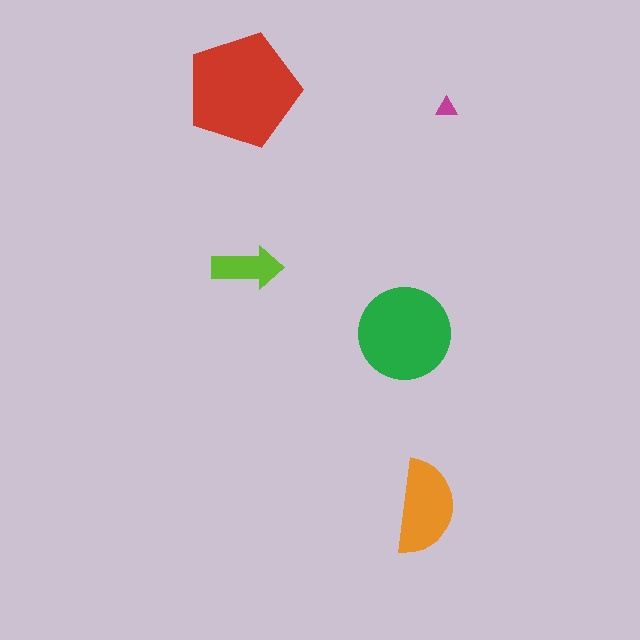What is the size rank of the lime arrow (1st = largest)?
4th.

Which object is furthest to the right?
The magenta triangle is rightmost.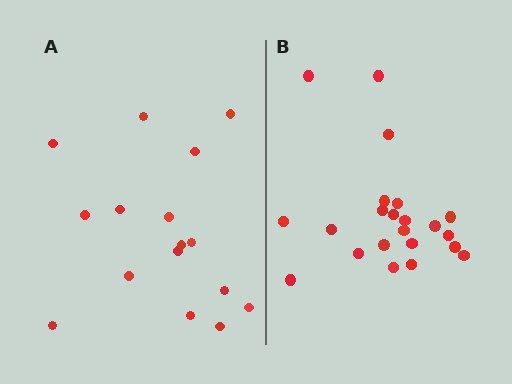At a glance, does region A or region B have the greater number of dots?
Region B (the right region) has more dots.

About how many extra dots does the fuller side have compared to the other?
Region B has about 6 more dots than region A.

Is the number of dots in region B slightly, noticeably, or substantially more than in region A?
Region B has noticeably more, but not dramatically so. The ratio is roughly 1.4 to 1.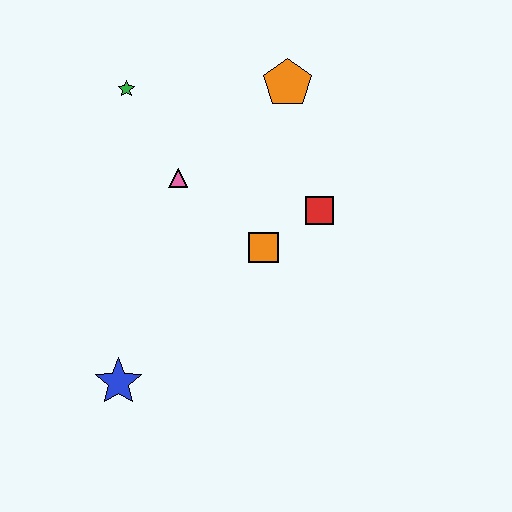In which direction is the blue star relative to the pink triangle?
The blue star is below the pink triangle.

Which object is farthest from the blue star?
The orange pentagon is farthest from the blue star.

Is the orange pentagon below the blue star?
No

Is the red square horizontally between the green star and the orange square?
No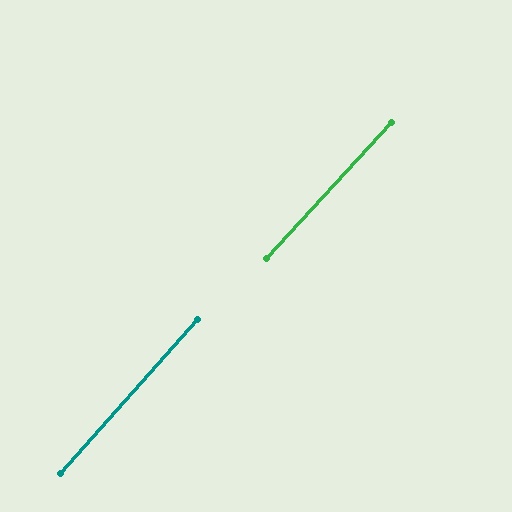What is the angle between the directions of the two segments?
Approximately 1 degree.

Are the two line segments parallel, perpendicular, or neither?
Parallel — their directions differ by only 0.8°.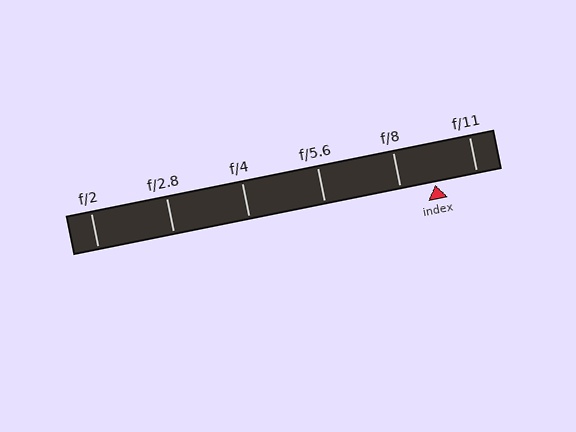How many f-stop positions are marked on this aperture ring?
There are 6 f-stop positions marked.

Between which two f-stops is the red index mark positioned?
The index mark is between f/8 and f/11.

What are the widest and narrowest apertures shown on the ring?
The widest aperture shown is f/2 and the narrowest is f/11.